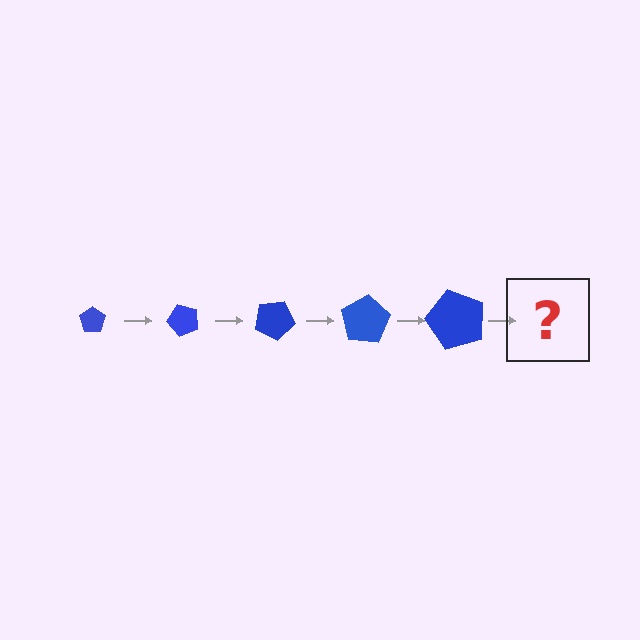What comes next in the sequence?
The next element should be a pentagon, larger than the previous one and rotated 250 degrees from the start.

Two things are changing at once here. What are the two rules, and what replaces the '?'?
The two rules are that the pentagon grows larger each step and it rotates 50 degrees each step. The '?' should be a pentagon, larger than the previous one and rotated 250 degrees from the start.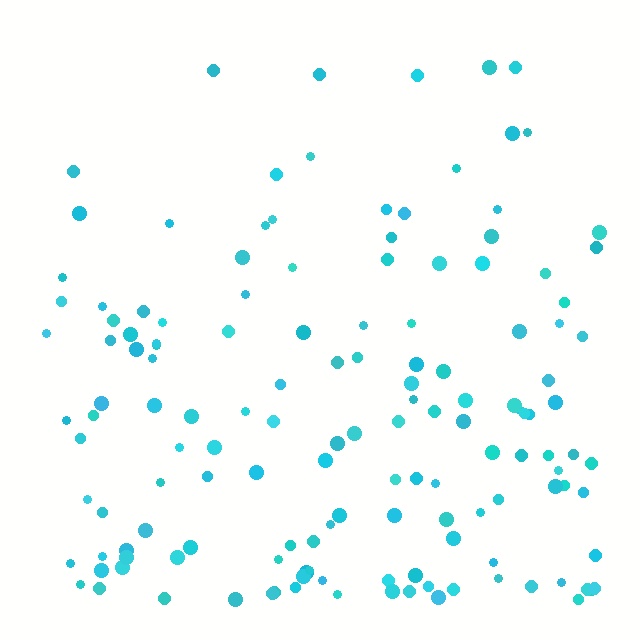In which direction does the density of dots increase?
From top to bottom, with the bottom side densest.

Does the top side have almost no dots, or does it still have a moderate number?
Still a moderate number, just noticeably fewer than the bottom.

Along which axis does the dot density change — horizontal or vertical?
Vertical.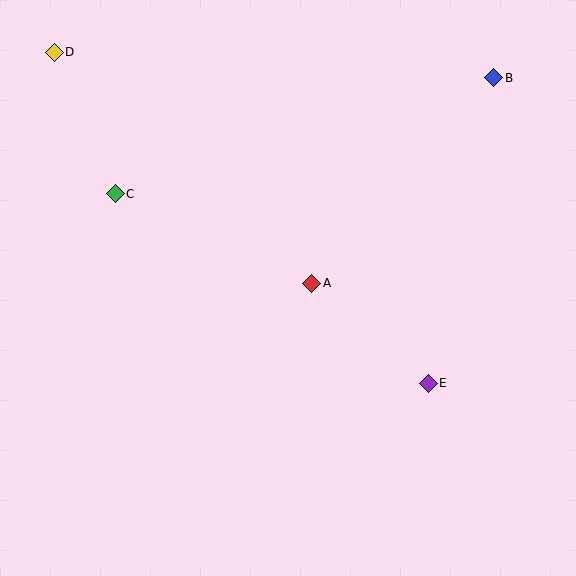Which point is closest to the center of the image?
Point A at (312, 283) is closest to the center.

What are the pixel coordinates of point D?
Point D is at (54, 52).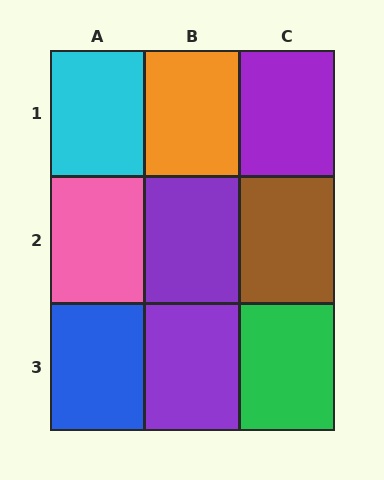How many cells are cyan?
1 cell is cyan.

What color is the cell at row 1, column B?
Orange.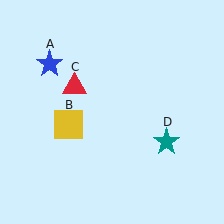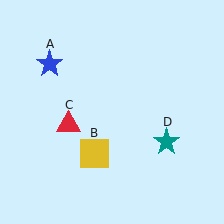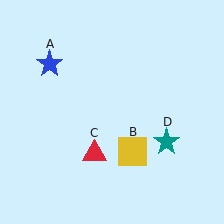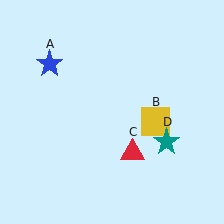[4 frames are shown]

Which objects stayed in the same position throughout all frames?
Blue star (object A) and teal star (object D) remained stationary.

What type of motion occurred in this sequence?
The yellow square (object B), red triangle (object C) rotated counterclockwise around the center of the scene.